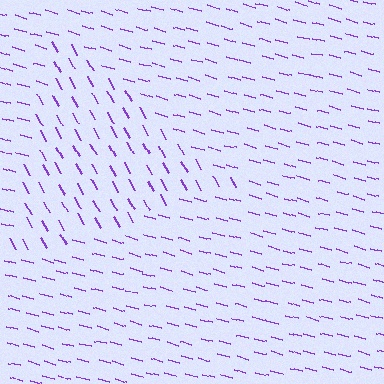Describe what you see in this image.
The image is filled with small purple line segments. A triangle region in the image has lines oriented differently from the surrounding lines, creating a visible texture boundary.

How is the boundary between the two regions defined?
The boundary is defined purely by a change in line orientation (approximately 45 degrees difference). All lines are the same color and thickness.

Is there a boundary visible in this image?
Yes, there is a texture boundary formed by a change in line orientation.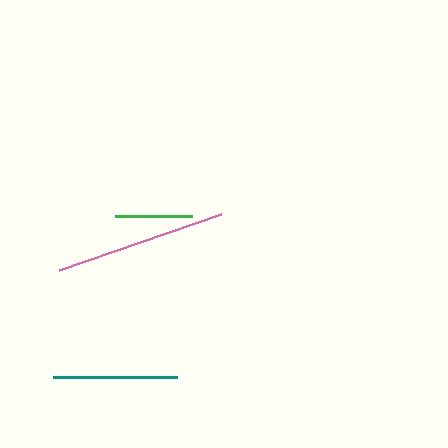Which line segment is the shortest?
The green line is the shortest at approximately 77 pixels.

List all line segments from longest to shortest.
From longest to shortest: pink, teal, green.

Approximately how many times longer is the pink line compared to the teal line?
The pink line is approximately 1.4 times the length of the teal line.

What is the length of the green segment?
The green segment is approximately 77 pixels long.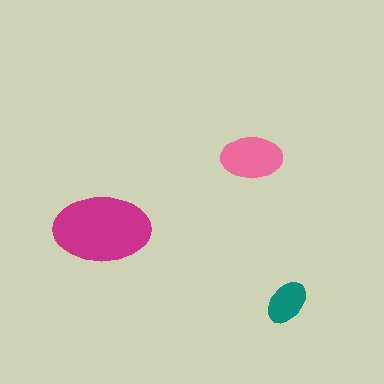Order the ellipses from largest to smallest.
the magenta one, the pink one, the teal one.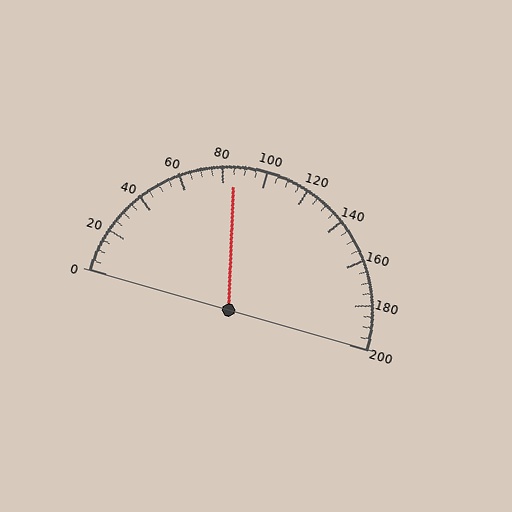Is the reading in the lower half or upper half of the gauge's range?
The reading is in the lower half of the range (0 to 200).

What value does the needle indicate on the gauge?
The needle indicates approximately 85.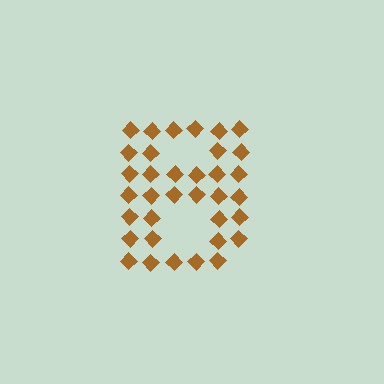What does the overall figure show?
The overall figure shows the letter B.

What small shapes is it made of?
It is made of small diamonds.